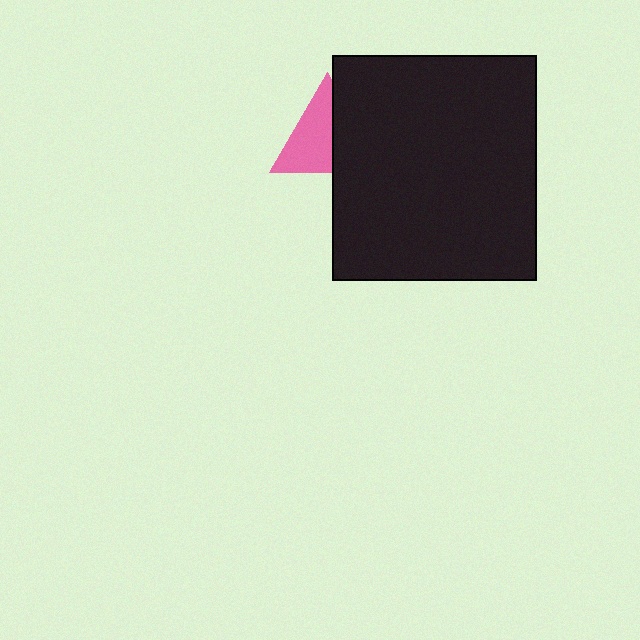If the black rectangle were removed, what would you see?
You would see the complete pink triangle.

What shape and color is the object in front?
The object in front is a black rectangle.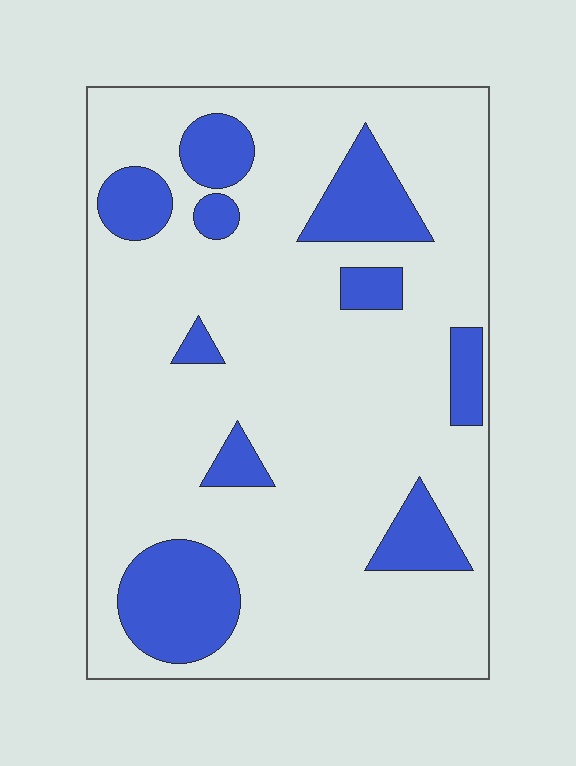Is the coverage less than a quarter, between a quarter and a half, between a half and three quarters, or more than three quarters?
Less than a quarter.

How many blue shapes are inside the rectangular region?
10.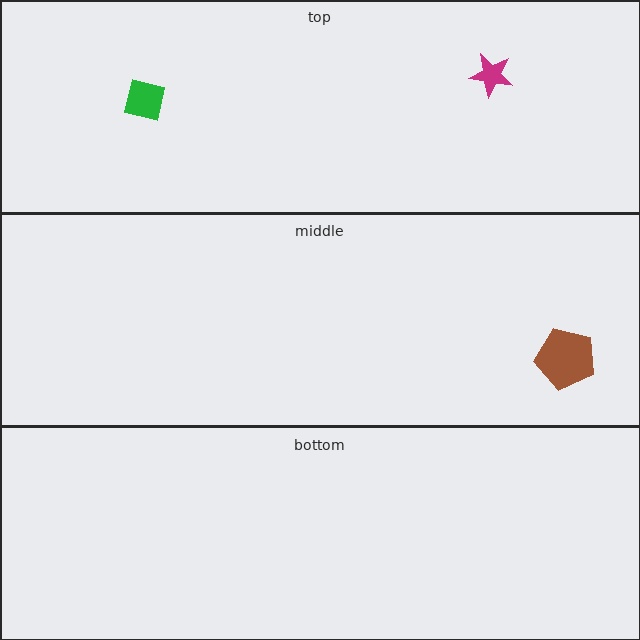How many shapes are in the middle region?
1.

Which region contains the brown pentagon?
The middle region.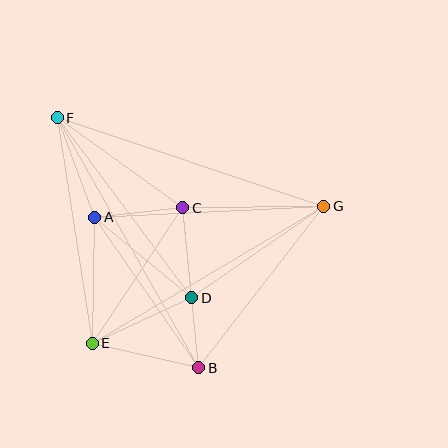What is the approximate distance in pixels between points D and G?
The distance between D and G is approximately 161 pixels.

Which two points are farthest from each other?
Points B and F are farthest from each other.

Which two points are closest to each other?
Points B and D are closest to each other.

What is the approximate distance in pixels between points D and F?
The distance between D and F is approximately 225 pixels.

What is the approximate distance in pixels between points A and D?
The distance between A and D is approximately 126 pixels.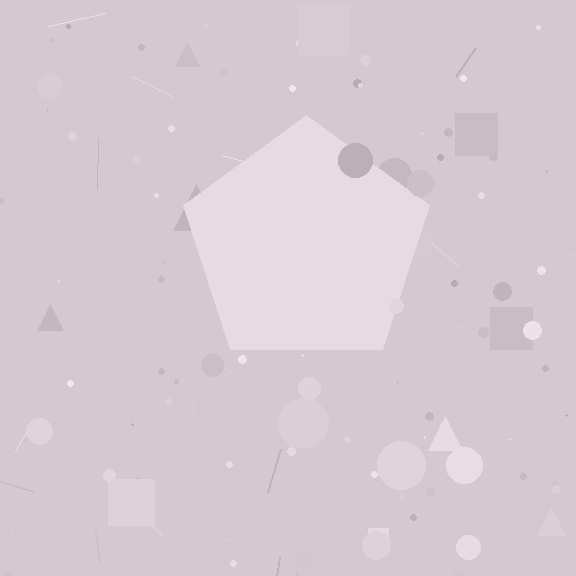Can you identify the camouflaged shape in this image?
The camouflaged shape is a pentagon.